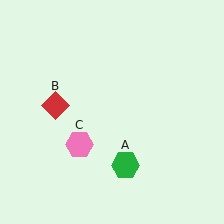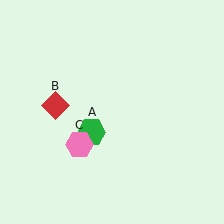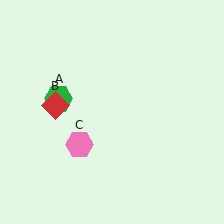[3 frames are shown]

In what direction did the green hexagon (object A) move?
The green hexagon (object A) moved up and to the left.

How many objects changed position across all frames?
1 object changed position: green hexagon (object A).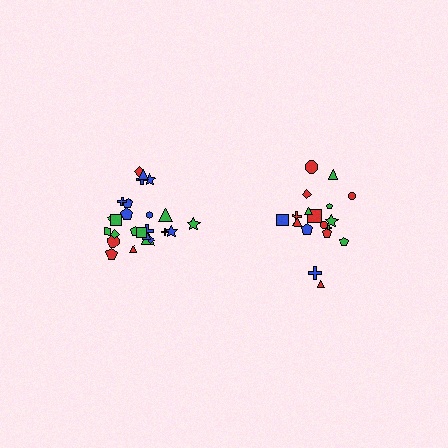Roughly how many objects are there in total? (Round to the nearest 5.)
Roughly 45 objects in total.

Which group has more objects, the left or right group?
The left group.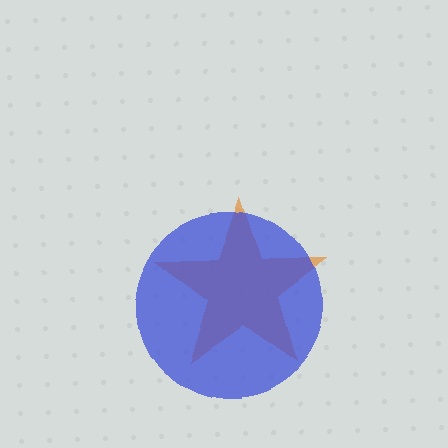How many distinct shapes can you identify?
There are 2 distinct shapes: an orange star, a blue circle.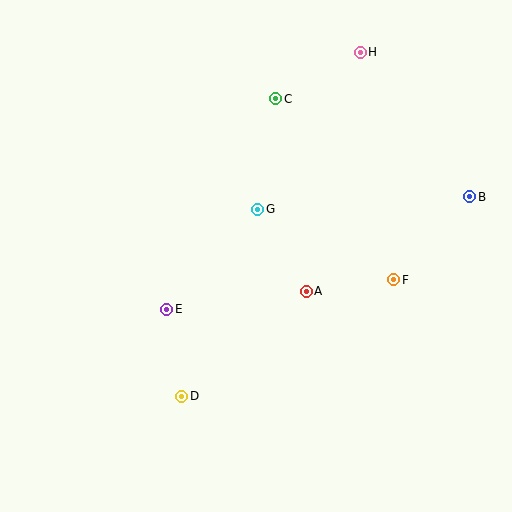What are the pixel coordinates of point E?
Point E is at (167, 309).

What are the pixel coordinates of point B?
Point B is at (470, 197).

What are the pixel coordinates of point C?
Point C is at (276, 99).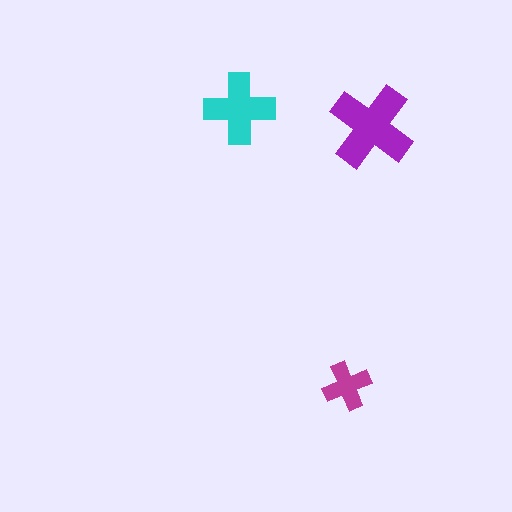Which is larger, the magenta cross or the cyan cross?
The cyan one.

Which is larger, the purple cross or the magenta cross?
The purple one.